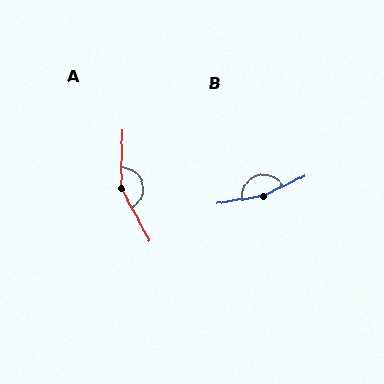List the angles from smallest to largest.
A (151°), B (163°).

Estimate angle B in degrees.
Approximately 163 degrees.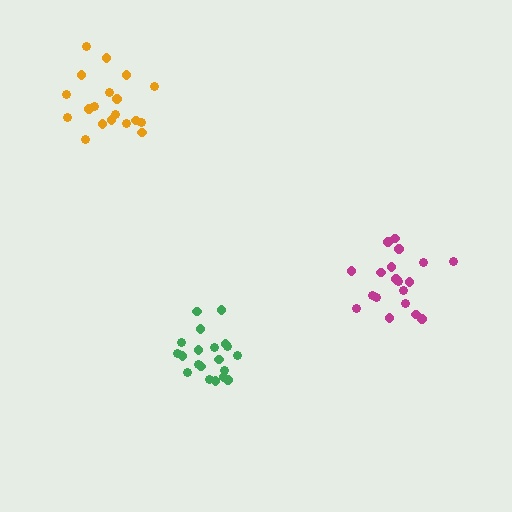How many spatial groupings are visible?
There are 3 spatial groupings.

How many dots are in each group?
Group 1: 20 dots, Group 2: 19 dots, Group 3: 19 dots (58 total).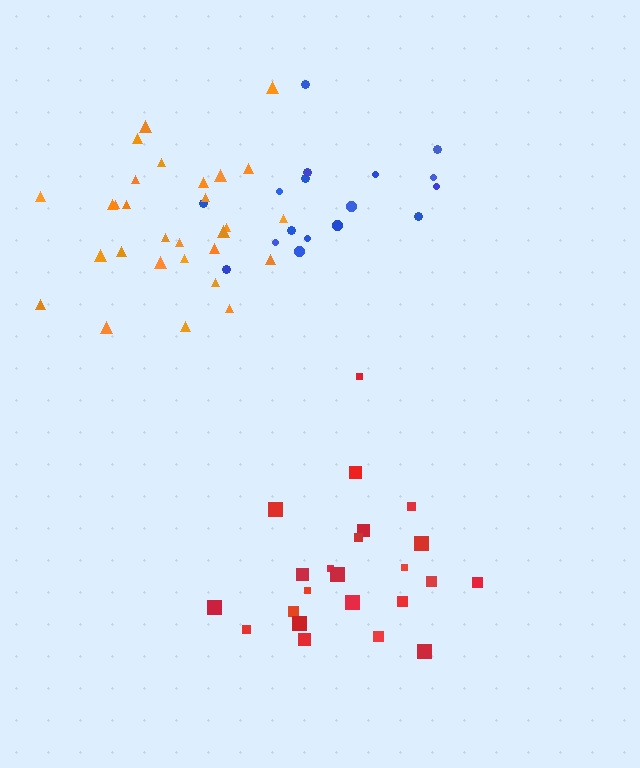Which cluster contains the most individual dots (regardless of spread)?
Orange (29).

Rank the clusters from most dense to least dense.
orange, red, blue.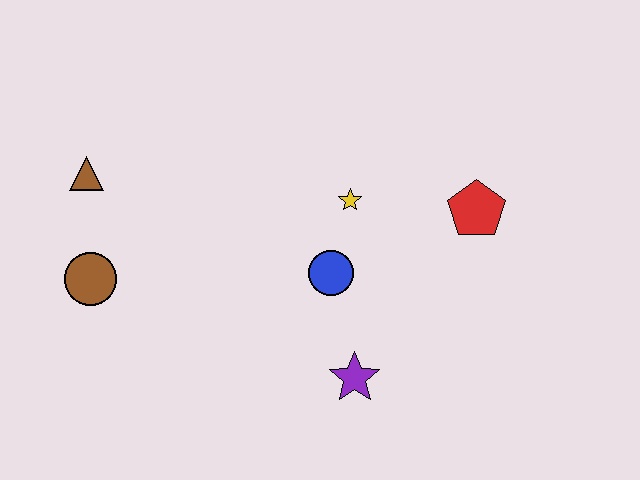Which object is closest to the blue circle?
The yellow star is closest to the blue circle.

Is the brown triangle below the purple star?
No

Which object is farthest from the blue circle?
The brown triangle is farthest from the blue circle.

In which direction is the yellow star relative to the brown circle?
The yellow star is to the right of the brown circle.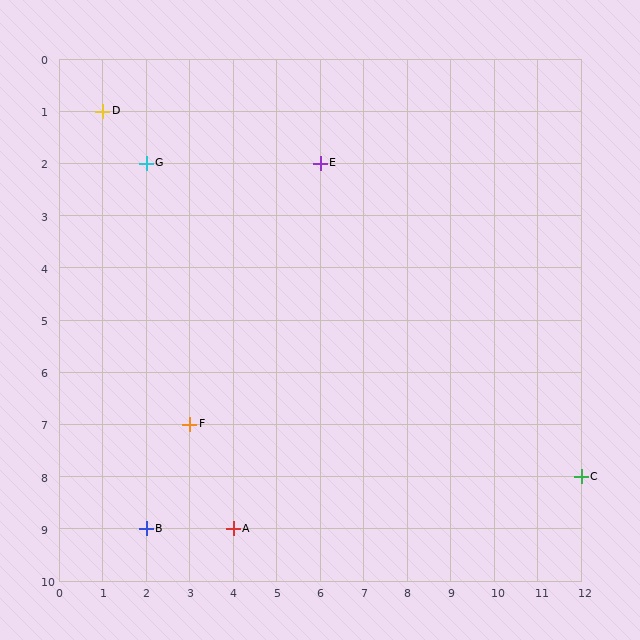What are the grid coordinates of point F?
Point F is at grid coordinates (3, 7).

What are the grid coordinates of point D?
Point D is at grid coordinates (1, 1).